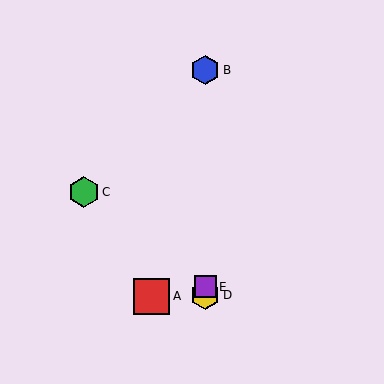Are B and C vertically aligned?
No, B is at x≈205 and C is at x≈84.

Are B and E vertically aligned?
Yes, both are at x≈205.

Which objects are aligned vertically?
Objects B, D, E are aligned vertically.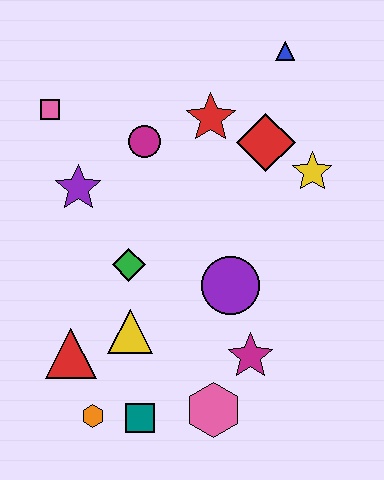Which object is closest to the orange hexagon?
The teal square is closest to the orange hexagon.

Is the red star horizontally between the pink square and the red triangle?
No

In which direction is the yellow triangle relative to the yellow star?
The yellow triangle is to the left of the yellow star.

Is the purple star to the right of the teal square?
No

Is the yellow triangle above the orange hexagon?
Yes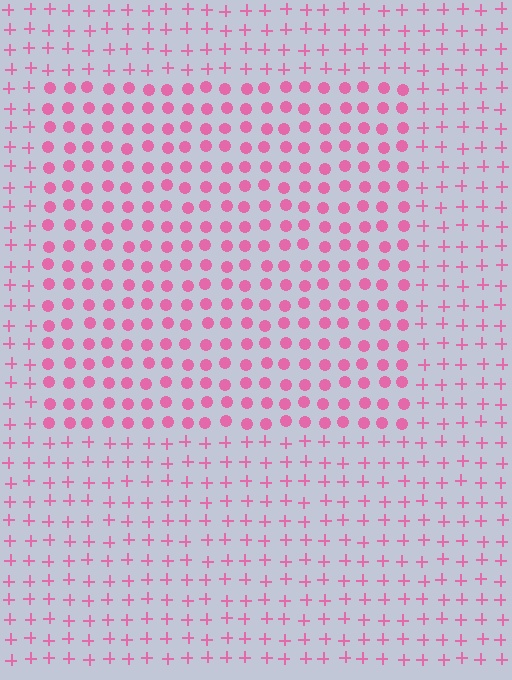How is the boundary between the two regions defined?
The boundary is defined by a change in element shape: circles inside vs. plus signs outside. All elements share the same color and spacing.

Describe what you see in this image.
The image is filled with small pink elements arranged in a uniform grid. A rectangle-shaped region contains circles, while the surrounding area contains plus signs. The boundary is defined purely by the change in element shape.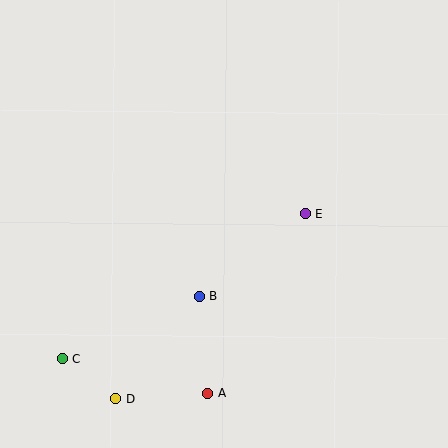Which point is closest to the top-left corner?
Point B is closest to the top-left corner.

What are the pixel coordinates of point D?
Point D is at (116, 399).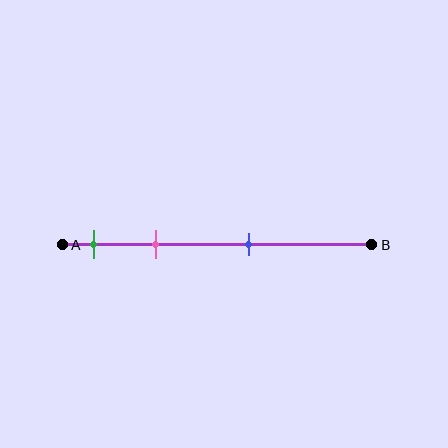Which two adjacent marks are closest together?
The green and pink marks are the closest adjacent pair.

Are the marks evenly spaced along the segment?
No, the marks are not evenly spaced.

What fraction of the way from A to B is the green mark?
The green mark is approximately 10% (0.1) of the way from A to B.